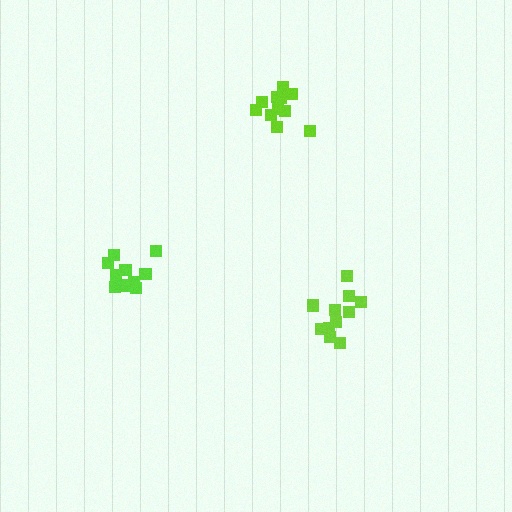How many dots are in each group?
Group 1: 10 dots, Group 2: 12 dots, Group 3: 11 dots (33 total).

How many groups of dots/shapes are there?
There are 3 groups.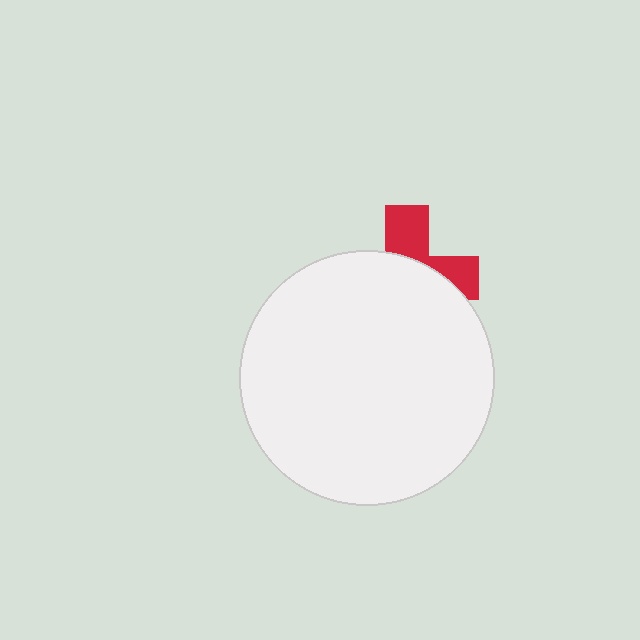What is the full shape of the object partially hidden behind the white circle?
The partially hidden object is a red cross.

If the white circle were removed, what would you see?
You would see the complete red cross.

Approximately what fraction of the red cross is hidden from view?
Roughly 65% of the red cross is hidden behind the white circle.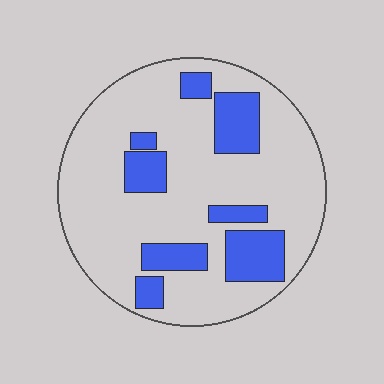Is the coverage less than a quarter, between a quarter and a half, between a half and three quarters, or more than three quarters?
Less than a quarter.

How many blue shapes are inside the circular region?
8.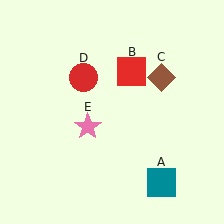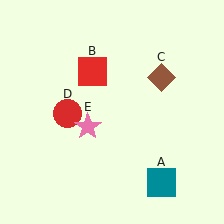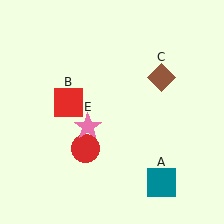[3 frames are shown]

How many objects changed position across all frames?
2 objects changed position: red square (object B), red circle (object D).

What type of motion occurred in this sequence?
The red square (object B), red circle (object D) rotated counterclockwise around the center of the scene.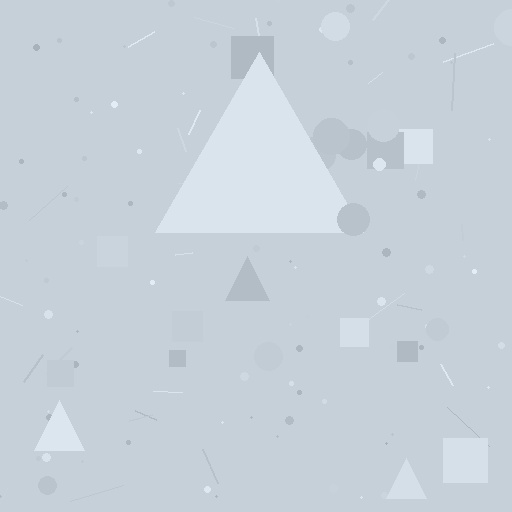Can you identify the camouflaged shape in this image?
The camouflaged shape is a triangle.